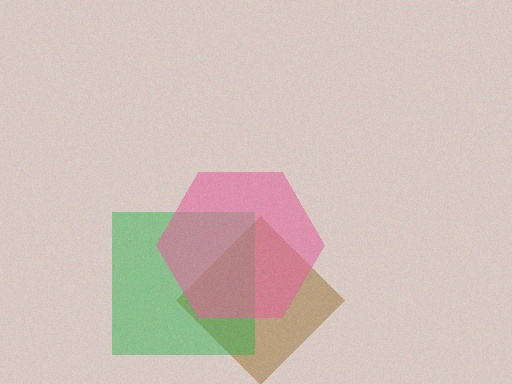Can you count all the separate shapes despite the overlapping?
Yes, there are 3 separate shapes.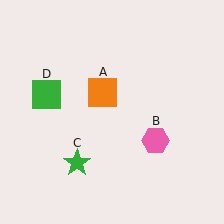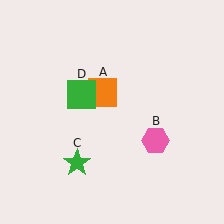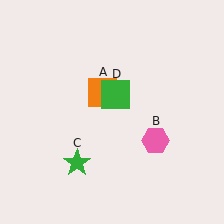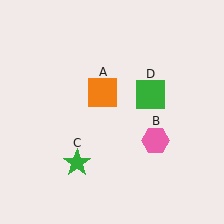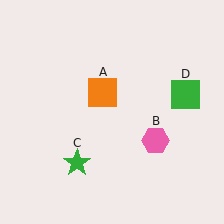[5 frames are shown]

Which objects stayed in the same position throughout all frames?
Orange square (object A) and pink hexagon (object B) and green star (object C) remained stationary.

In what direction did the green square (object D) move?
The green square (object D) moved right.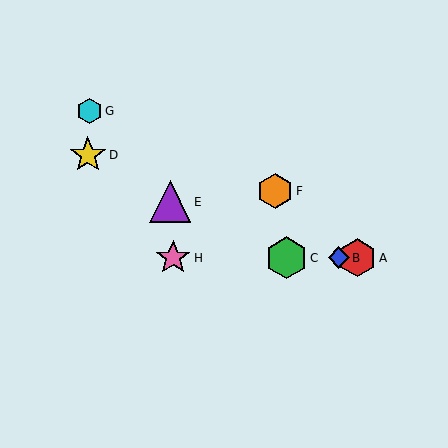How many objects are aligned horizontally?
4 objects (A, B, C, H) are aligned horizontally.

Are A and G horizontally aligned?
No, A is at y≈258 and G is at y≈111.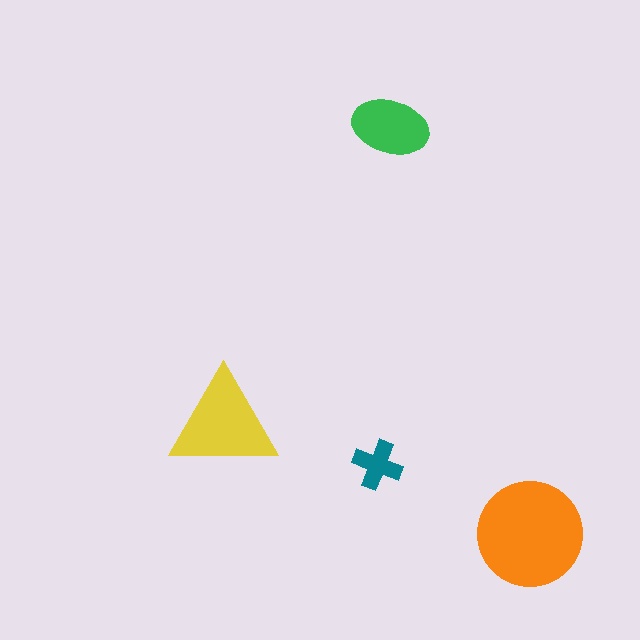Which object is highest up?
The green ellipse is topmost.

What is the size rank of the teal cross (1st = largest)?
4th.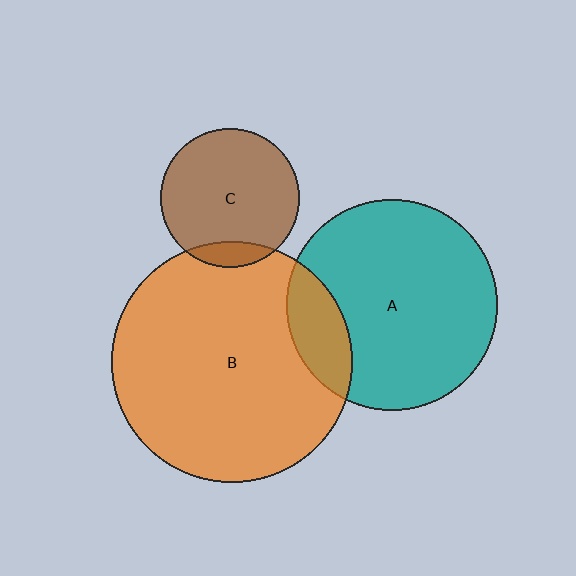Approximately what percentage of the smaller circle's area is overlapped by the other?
Approximately 10%.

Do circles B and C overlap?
Yes.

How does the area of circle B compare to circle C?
Approximately 3.0 times.